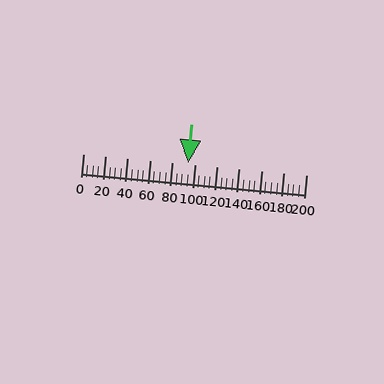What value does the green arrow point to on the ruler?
The green arrow points to approximately 94.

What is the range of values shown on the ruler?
The ruler shows values from 0 to 200.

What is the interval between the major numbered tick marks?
The major tick marks are spaced 20 units apart.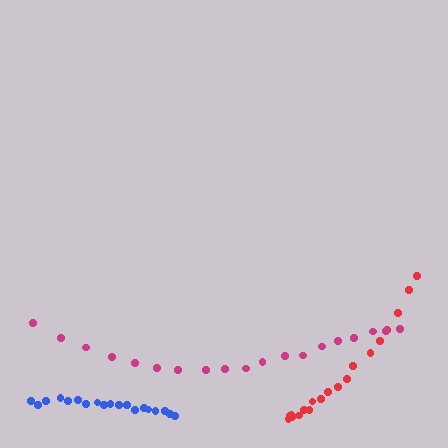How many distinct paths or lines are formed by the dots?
There are 3 distinct paths.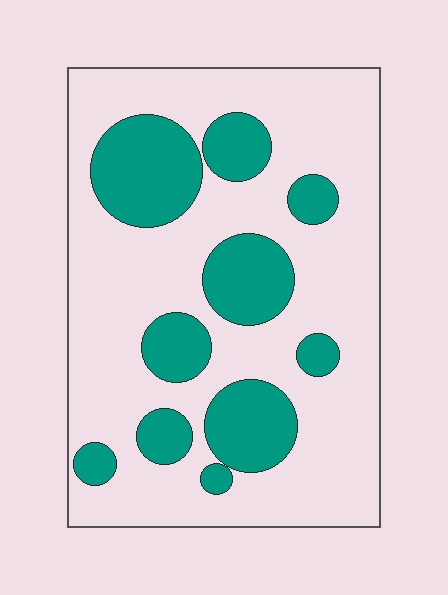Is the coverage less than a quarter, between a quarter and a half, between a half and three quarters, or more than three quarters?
Between a quarter and a half.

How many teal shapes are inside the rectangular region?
10.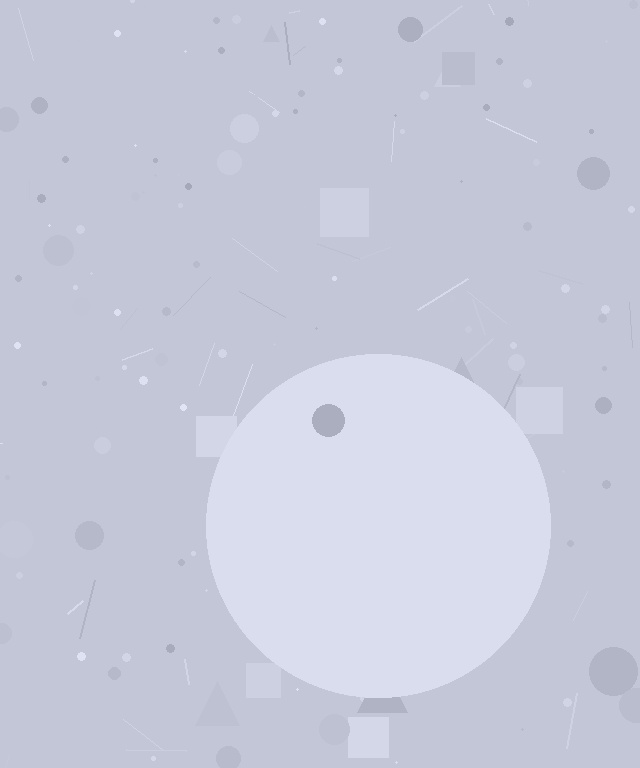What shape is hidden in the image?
A circle is hidden in the image.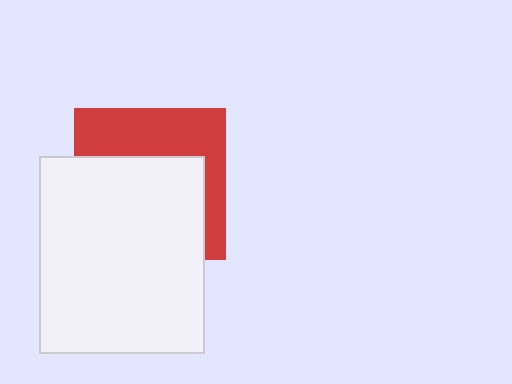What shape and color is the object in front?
The object in front is a white rectangle.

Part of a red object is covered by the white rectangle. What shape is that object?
It is a square.